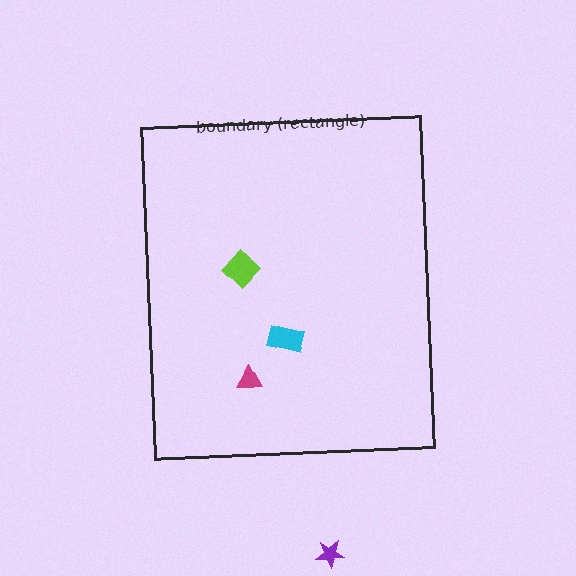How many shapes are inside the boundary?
3 inside, 1 outside.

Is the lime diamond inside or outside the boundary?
Inside.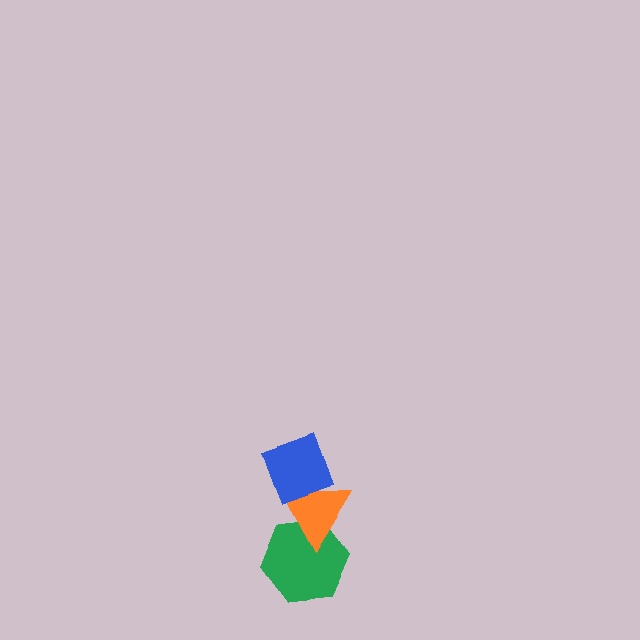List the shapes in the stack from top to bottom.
From top to bottom: the blue diamond, the orange triangle, the green hexagon.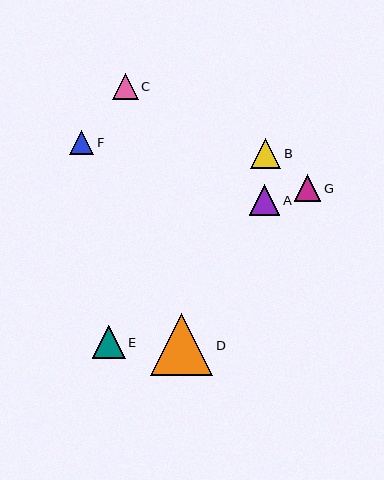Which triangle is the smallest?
Triangle F is the smallest with a size of approximately 25 pixels.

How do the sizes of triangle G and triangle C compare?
Triangle G and triangle C are approximately the same size.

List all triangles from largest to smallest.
From largest to smallest: D, E, A, B, G, C, F.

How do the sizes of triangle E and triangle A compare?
Triangle E and triangle A are approximately the same size.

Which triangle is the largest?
Triangle D is the largest with a size of approximately 62 pixels.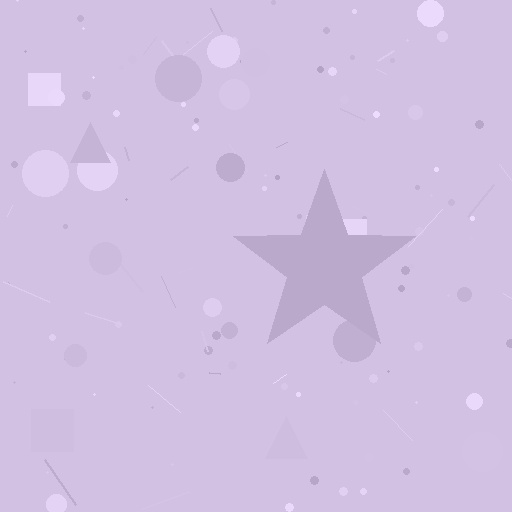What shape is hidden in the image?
A star is hidden in the image.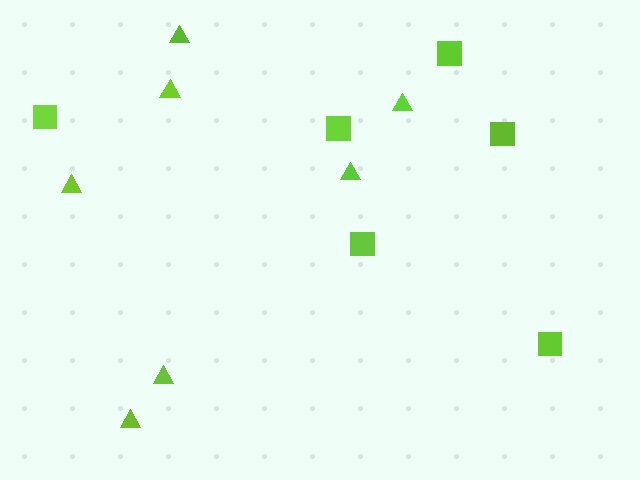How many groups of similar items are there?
There are 2 groups: one group of squares (6) and one group of triangles (7).